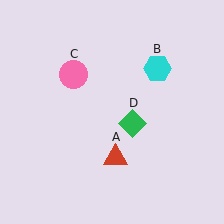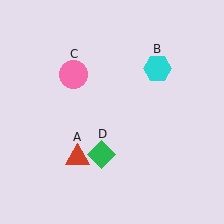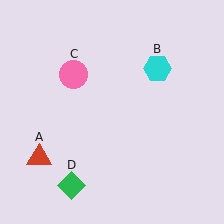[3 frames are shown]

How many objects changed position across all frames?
2 objects changed position: red triangle (object A), green diamond (object D).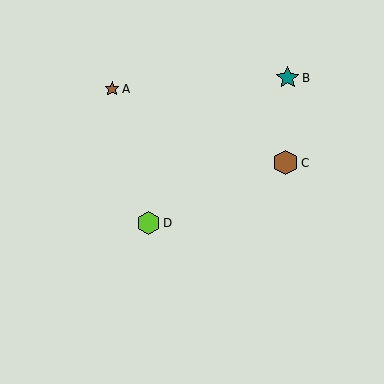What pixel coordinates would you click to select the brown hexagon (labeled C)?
Click at (286, 163) to select the brown hexagon C.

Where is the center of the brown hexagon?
The center of the brown hexagon is at (286, 163).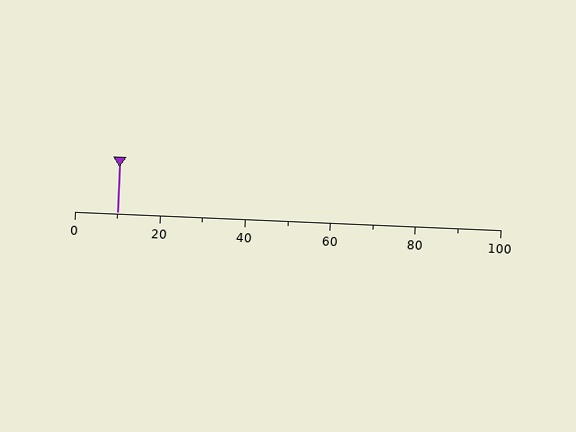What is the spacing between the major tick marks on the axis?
The major ticks are spaced 20 apart.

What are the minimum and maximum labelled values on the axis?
The axis runs from 0 to 100.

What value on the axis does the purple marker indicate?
The marker indicates approximately 10.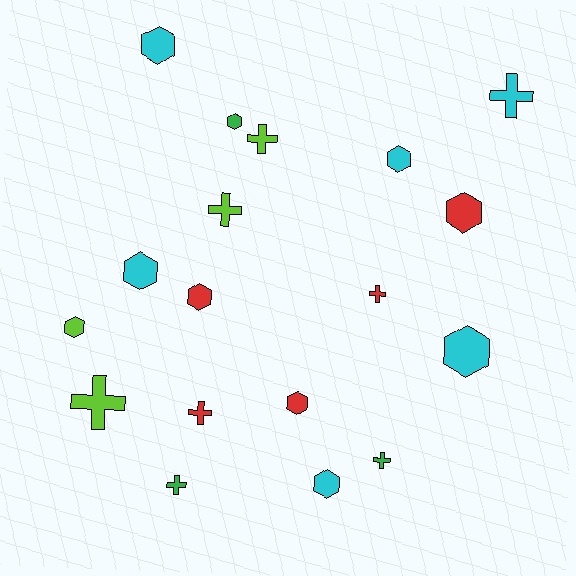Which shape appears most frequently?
Hexagon, with 10 objects.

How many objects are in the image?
There are 18 objects.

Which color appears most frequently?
Cyan, with 6 objects.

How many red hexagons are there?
There are 3 red hexagons.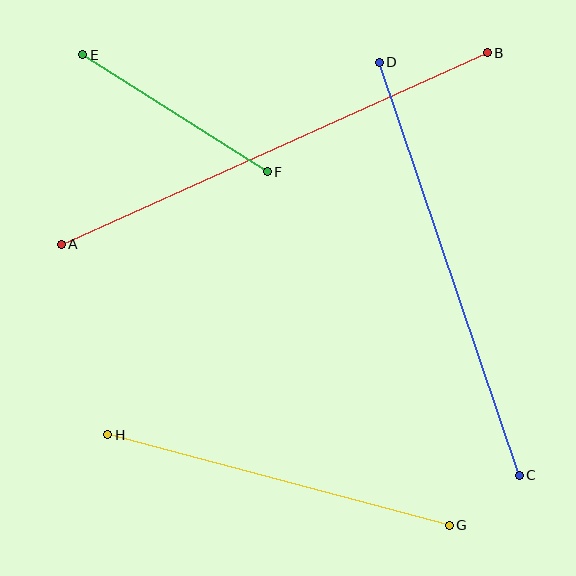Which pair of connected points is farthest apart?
Points A and B are farthest apart.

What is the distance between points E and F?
The distance is approximately 218 pixels.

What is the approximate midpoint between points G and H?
The midpoint is at approximately (278, 480) pixels.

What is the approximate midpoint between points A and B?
The midpoint is at approximately (274, 149) pixels.